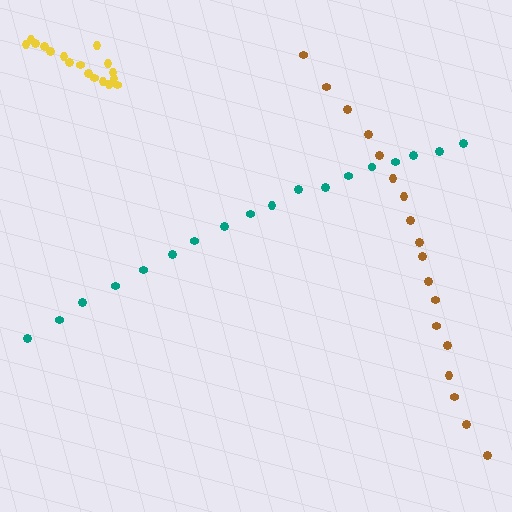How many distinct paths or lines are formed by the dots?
There are 3 distinct paths.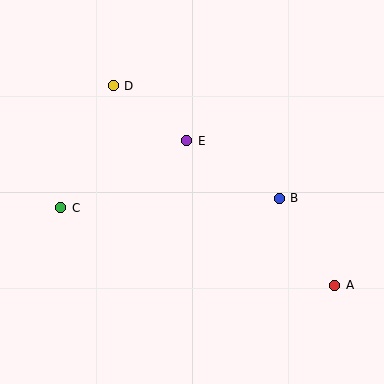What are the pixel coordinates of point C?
Point C is at (61, 208).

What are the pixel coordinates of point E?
Point E is at (187, 141).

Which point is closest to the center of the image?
Point E at (187, 141) is closest to the center.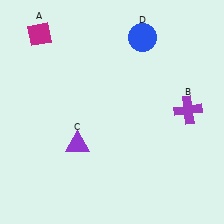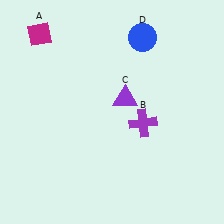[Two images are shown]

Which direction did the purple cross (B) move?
The purple cross (B) moved left.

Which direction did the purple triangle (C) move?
The purple triangle (C) moved right.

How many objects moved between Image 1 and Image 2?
2 objects moved between the two images.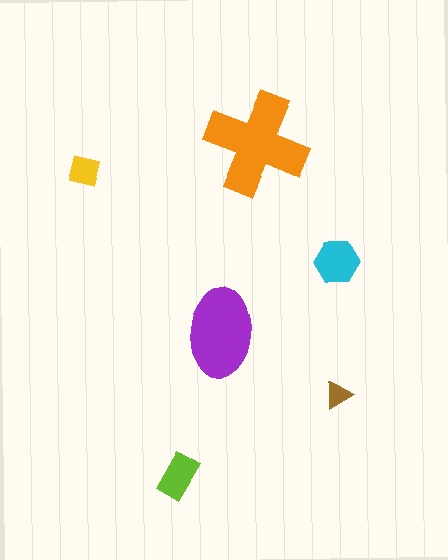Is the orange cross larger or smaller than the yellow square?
Larger.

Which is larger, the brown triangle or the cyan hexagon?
The cyan hexagon.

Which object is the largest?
The orange cross.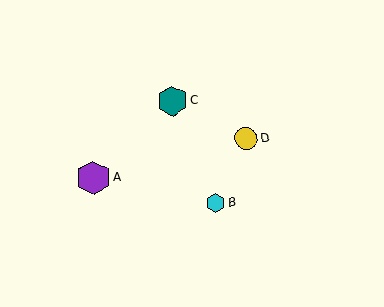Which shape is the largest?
The purple hexagon (labeled A) is the largest.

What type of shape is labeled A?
Shape A is a purple hexagon.